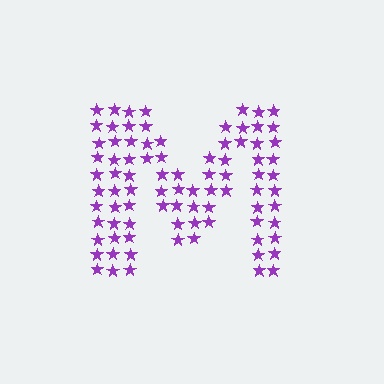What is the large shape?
The large shape is the letter M.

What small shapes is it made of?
It is made of small stars.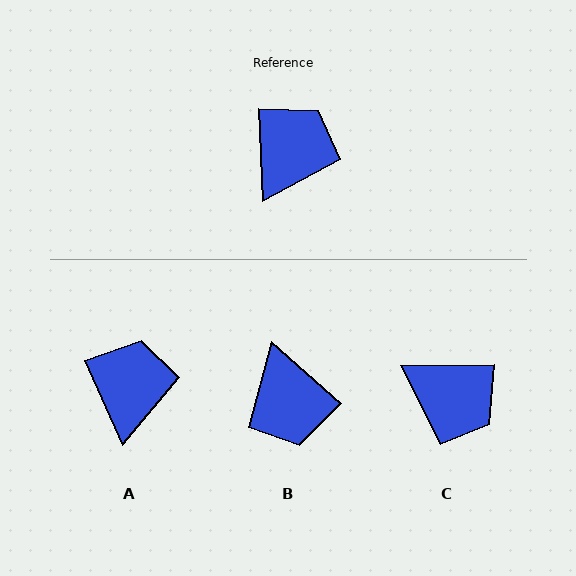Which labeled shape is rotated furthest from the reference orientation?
B, about 133 degrees away.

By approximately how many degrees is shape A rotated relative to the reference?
Approximately 22 degrees counter-clockwise.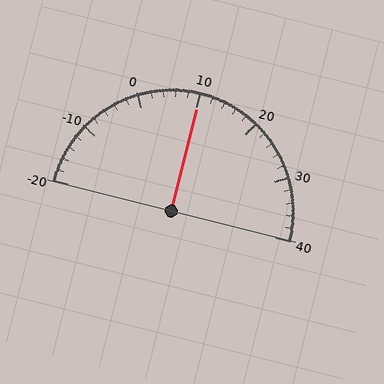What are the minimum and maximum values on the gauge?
The gauge ranges from -20 to 40.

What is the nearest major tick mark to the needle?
The nearest major tick mark is 10.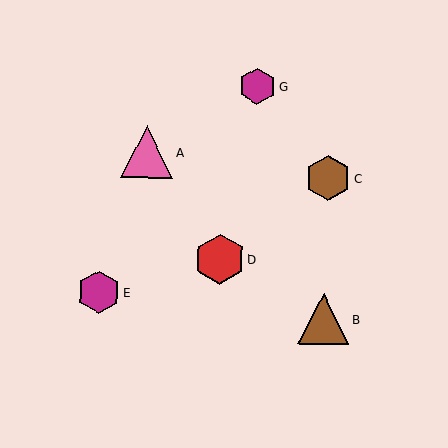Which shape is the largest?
The pink triangle (labeled A) is the largest.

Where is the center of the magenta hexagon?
The center of the magenta hexagon is at (257, 86).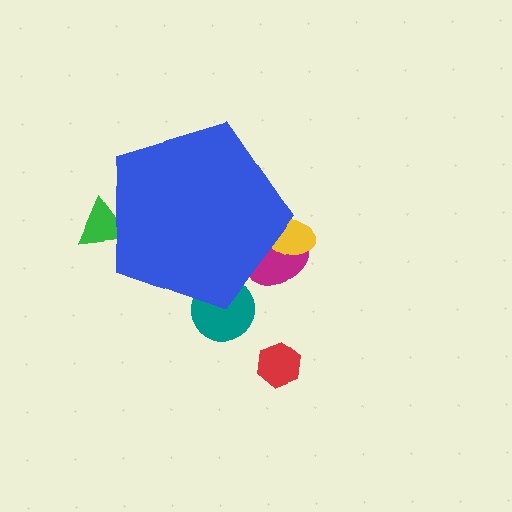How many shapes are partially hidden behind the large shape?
4 shapes are partially hidden.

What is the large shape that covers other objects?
A blue pentagon.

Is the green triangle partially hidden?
Yes, the green triangle is partially hidden behind the blue pentagon.